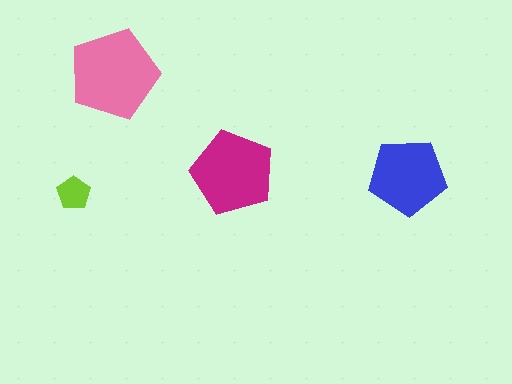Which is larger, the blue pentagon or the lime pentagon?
The blue one.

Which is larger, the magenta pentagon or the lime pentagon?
The magenta one.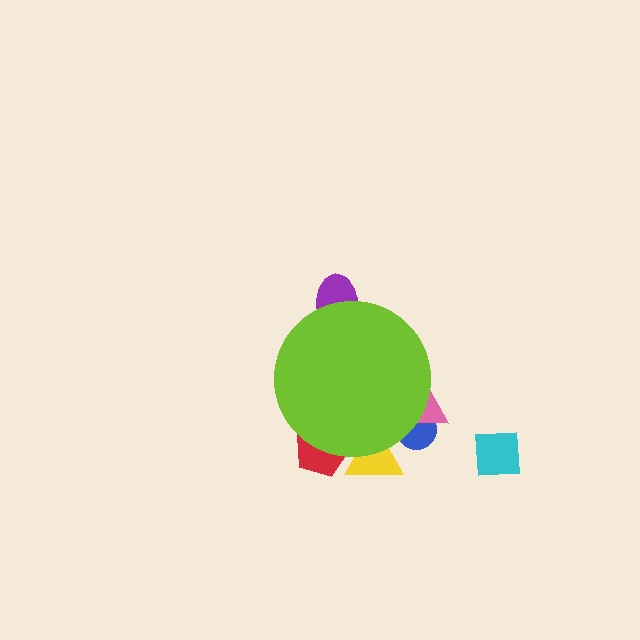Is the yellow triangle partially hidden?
Yes, the yellow triangle is partially hidden behind the lime circle.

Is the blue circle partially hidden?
Yes, the blue circle is partially hidden behind the lime circle.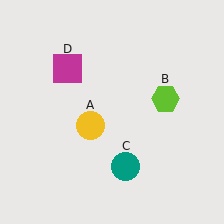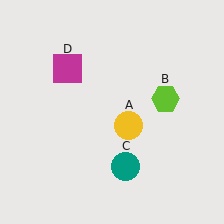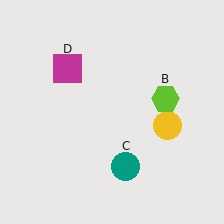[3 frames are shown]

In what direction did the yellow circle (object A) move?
The yellow circle (object A) moved right.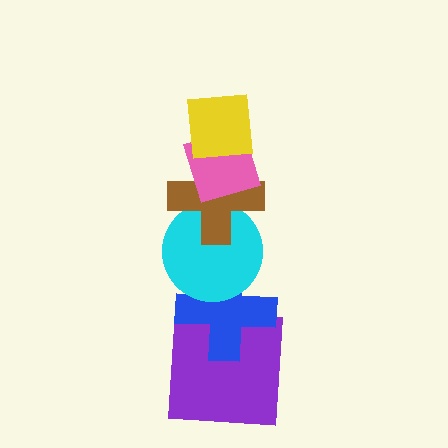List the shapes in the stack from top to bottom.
From top to bottom: the yellow square, the pink diamond, the brown cross, the cyan circle, the blue cross, the purple square.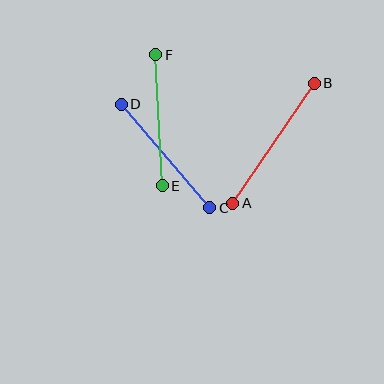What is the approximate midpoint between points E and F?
The midpoint is at approximately (159, 120) pixels.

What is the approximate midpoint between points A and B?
The midpoint is at approximately (274, 143) pixels.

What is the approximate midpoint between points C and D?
The midpoint is at approximately (165, 156) pixels.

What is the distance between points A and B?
The distance is approximately 145 pixels.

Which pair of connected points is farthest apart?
Points A and B are farthest apart.